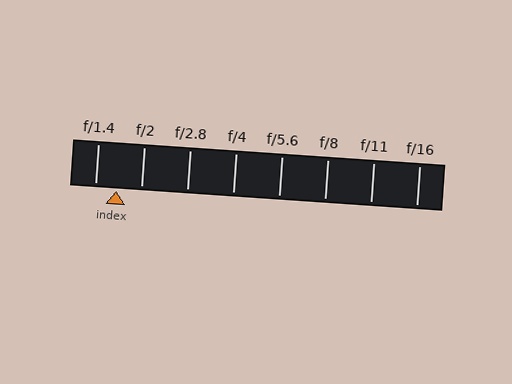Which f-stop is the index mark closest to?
The index mark is closest to f/1.4.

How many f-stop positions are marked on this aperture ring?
There are 8 f-stop positions marked.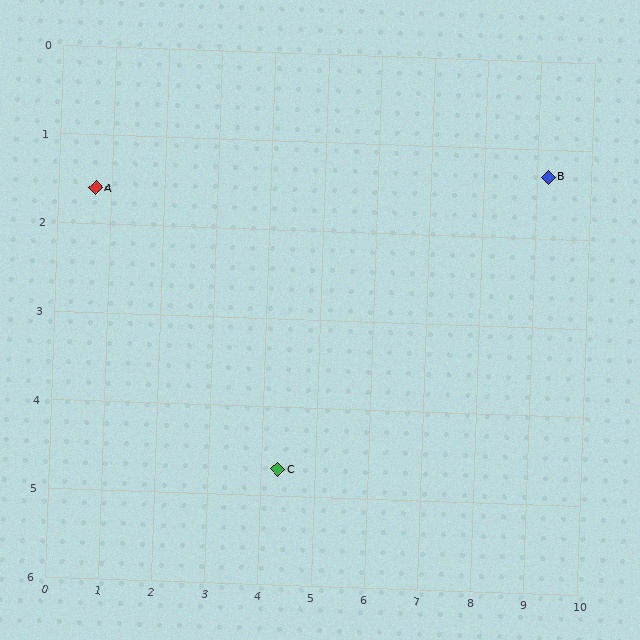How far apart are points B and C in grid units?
Points B and C are about 6.0 grid units apart.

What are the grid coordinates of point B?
Point B is at approximately (9.2, 1.3).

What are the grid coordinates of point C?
Point C is at approximately (4.3, 4.7).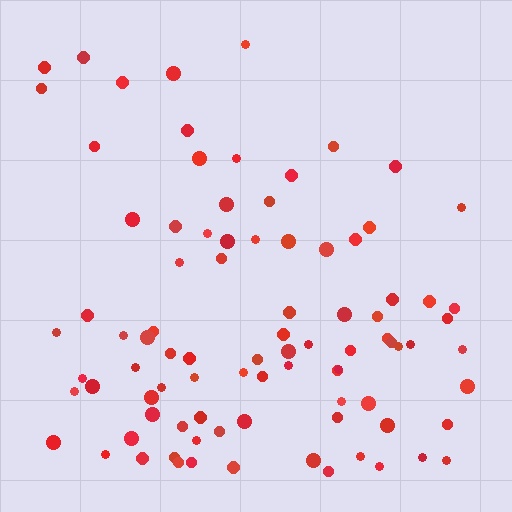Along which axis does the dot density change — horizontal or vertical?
Vertical.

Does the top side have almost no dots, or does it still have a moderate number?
Still a moderate number, just noticeably fewer than the bottom.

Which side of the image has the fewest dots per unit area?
The top.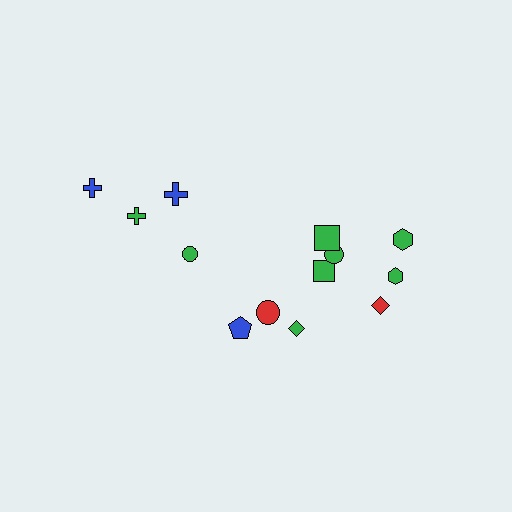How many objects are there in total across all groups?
There are 13 objects.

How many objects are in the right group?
There are 8 objects.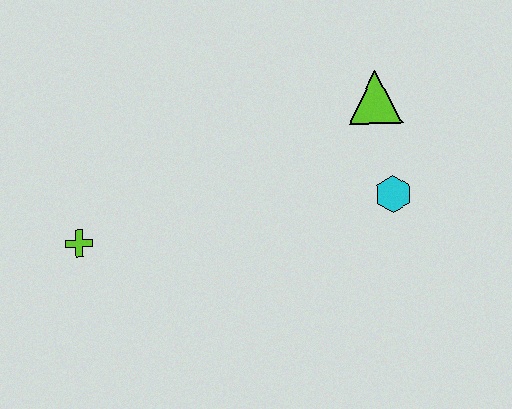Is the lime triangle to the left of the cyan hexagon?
Yes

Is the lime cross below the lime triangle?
Yes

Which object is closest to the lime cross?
The cyan hexagon is closest to the lime cross.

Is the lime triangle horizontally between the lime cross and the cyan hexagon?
Yes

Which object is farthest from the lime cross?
The lime triangle is farthest from the lime cross.